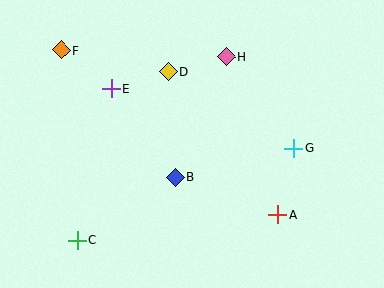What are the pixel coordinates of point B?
Point B is at (175, 177).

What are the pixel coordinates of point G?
Point G is at (293, 149).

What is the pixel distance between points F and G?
The distance between F and G is 252 pixels.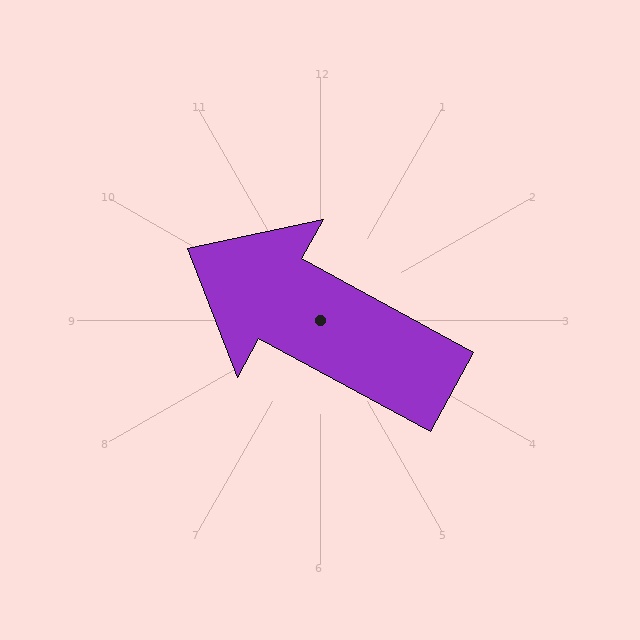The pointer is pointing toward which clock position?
Roughly 10 o'clock.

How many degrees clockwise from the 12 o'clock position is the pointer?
Approximately 298 degrees.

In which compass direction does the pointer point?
Northwest.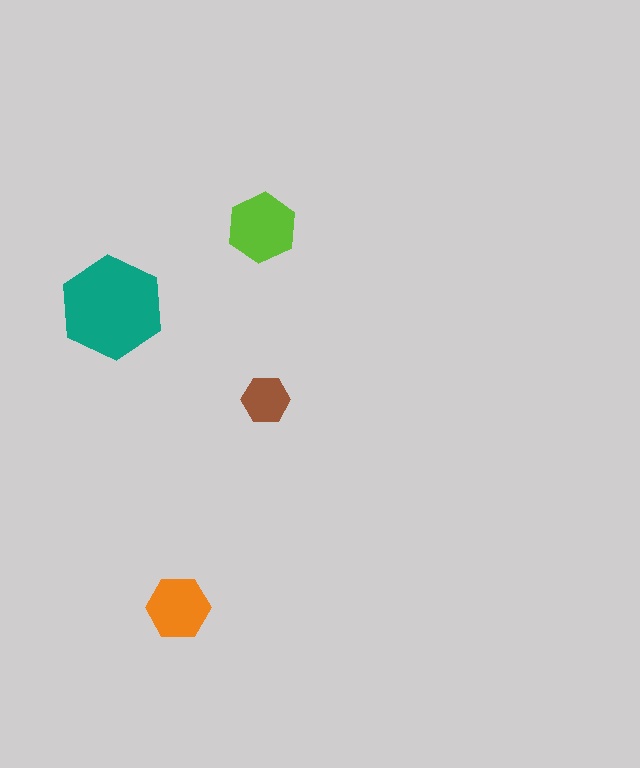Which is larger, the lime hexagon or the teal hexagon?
The teal one.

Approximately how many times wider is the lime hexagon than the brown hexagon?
About 1.5 times wider.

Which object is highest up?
The lime hexagon is topmost.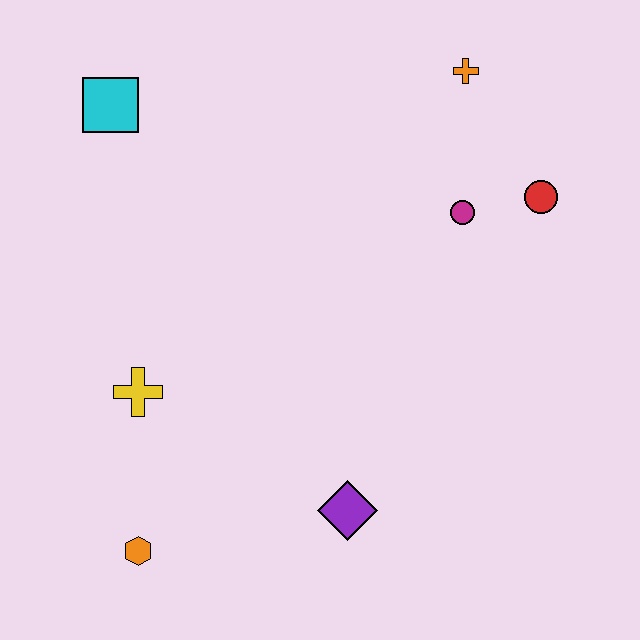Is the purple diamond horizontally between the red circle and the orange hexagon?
Yes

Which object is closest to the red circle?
The magenta circle is closest to the red circle.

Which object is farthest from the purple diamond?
The cyan square is farthest from the purple diamond.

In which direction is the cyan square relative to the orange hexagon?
The cyan square is above the orange hexagon.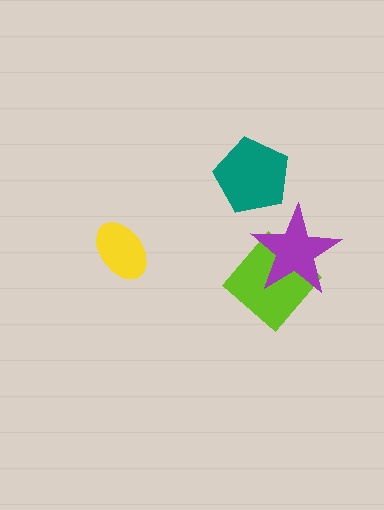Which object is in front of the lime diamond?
The purple star is in front of the lime diamond.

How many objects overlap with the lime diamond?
1 object overlaps with the lime diamond.